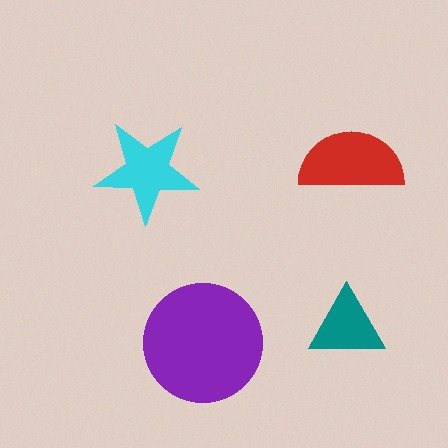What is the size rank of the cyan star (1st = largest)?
3rd.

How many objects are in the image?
There are 4 objects in the image.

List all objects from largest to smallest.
The purple circle, the red semicircle, the cyan star, the teal triangle.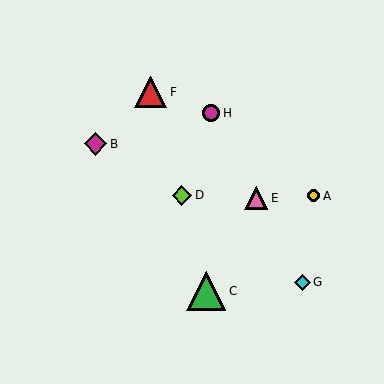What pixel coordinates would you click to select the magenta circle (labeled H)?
Click at (211, 113) to select the magenta circle H.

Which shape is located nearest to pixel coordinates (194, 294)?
The green triangle (labeled C) at (206, 291) is nearest to that location.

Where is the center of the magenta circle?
The center of the magenta circle is at (211, 113).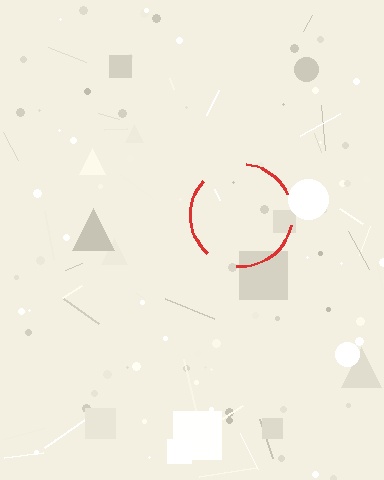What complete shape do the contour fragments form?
The contour fragments form a circle.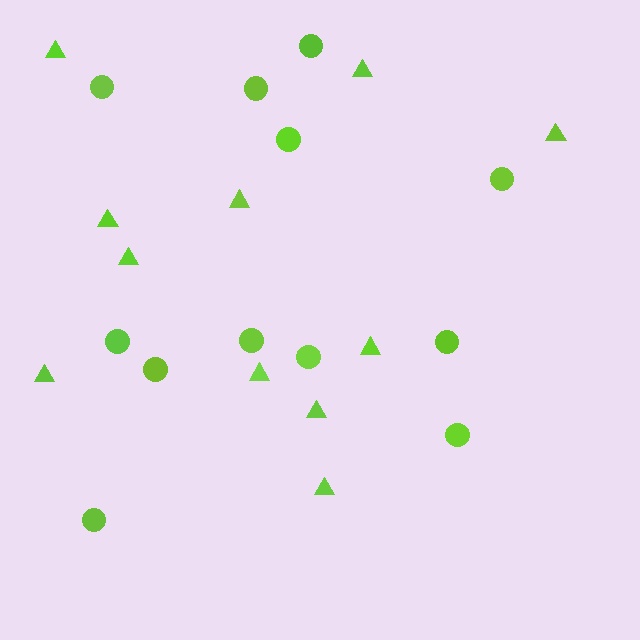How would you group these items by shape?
There are 2 groups: one group of circles (12) and one group of triangles (11).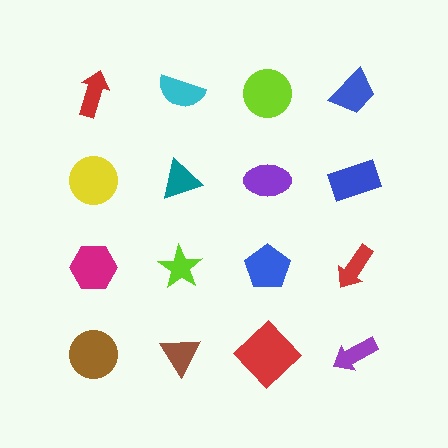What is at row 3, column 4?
A red arrow.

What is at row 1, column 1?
A red arrow.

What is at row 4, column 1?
A brown circle.